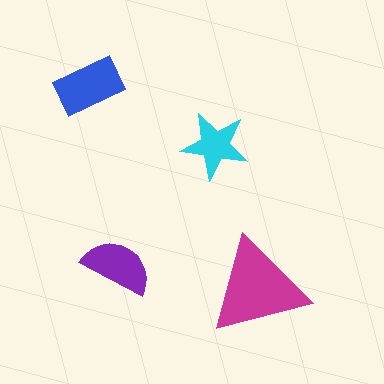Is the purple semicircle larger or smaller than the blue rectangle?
Smaller.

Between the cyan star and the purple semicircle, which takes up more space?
The purple semicircle.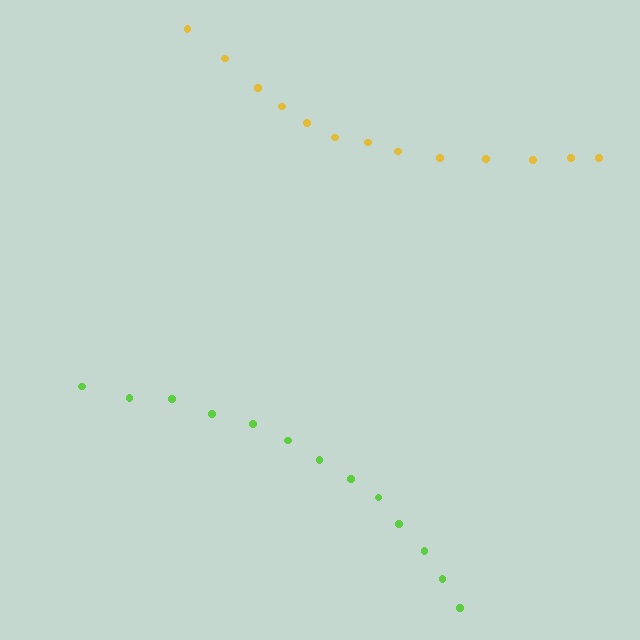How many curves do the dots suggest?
There are 2 distinct paths.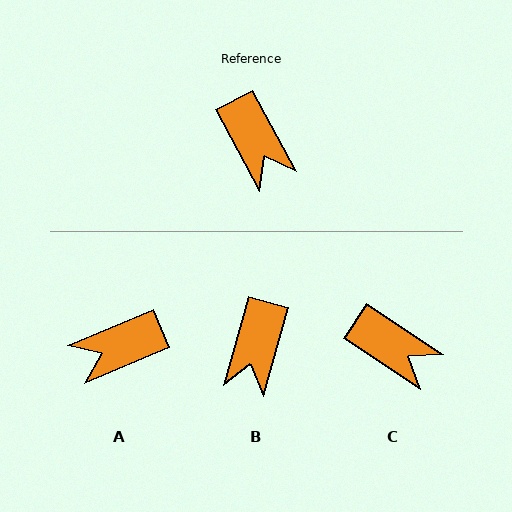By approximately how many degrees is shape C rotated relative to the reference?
Approximately 28 degrees counter-clockwise.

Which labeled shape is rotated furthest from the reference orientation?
A, about 95 degrees away.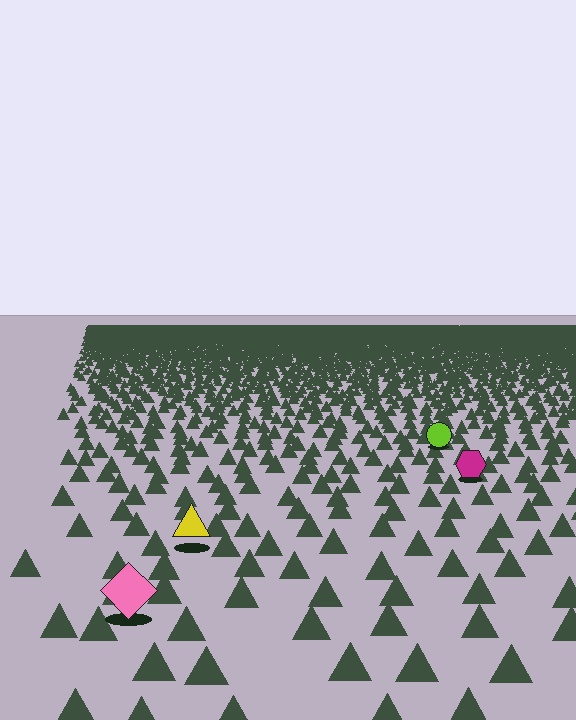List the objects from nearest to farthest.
From nearest to farthest: the pink diamond, the yellow triangle, the magenta hexagon, the lime circle.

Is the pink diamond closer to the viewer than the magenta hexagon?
Yes. The pink diamond is closer — you can tell from the texture gradient: the ground texture is coarser near it.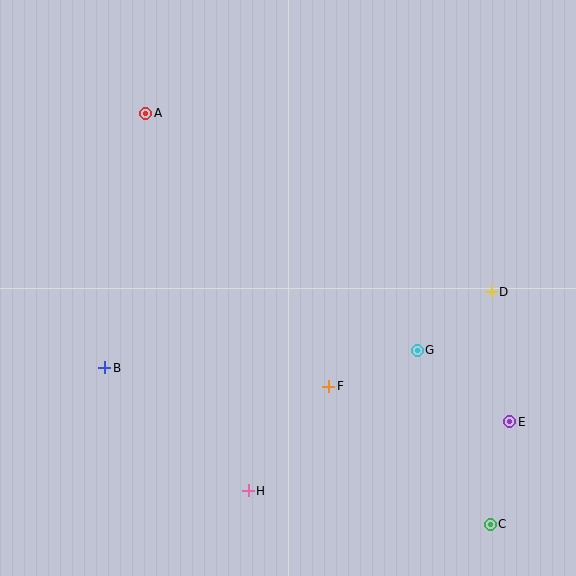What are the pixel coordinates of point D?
Point D is at (491, 292).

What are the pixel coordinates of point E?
Point E is at (510, 422).